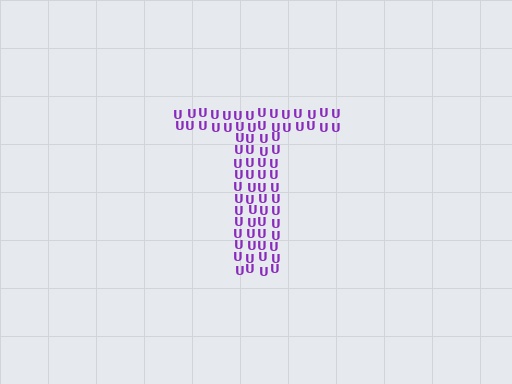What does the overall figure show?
The overall figure shows the letter T.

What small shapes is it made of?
It is made of small letter U's.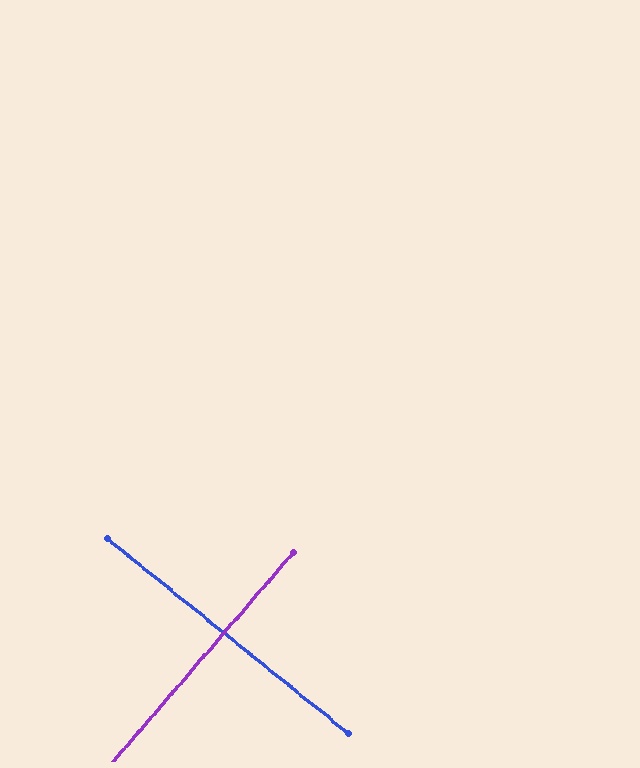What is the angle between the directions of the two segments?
Approximately 88 degrees.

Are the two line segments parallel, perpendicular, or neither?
Perpendicular — they meet at approximately 88°.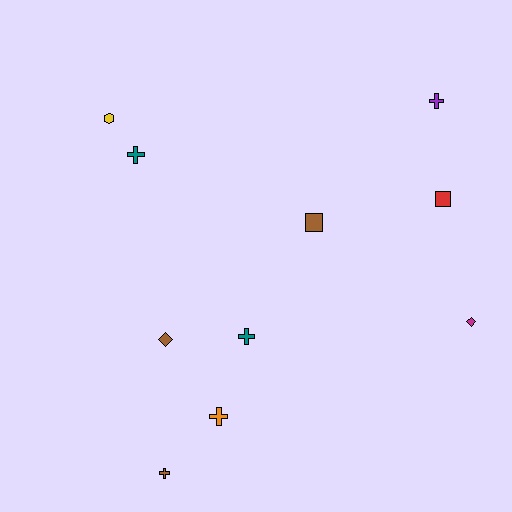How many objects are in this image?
There are 10 objects.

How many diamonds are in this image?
There are 2 diamonds.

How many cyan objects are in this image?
There are no cyan objects.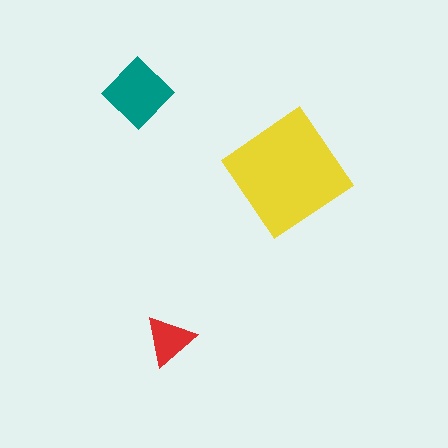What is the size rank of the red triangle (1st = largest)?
3rd.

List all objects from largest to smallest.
The yellow diamond, the teal diamond, the red triangle.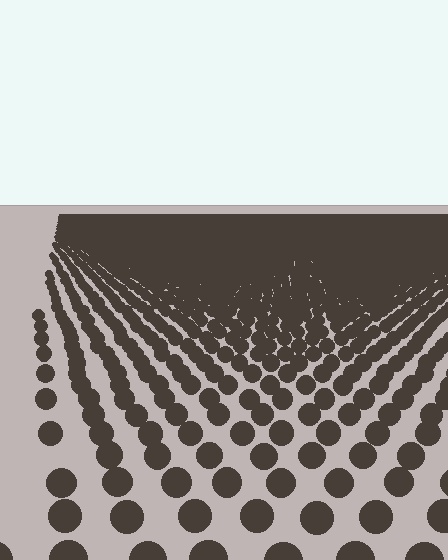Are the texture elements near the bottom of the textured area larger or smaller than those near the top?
Larger. Near the bottom, elements are closer to the viewer and appear at a bigger on-screen size.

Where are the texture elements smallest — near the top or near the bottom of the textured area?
Near the top.